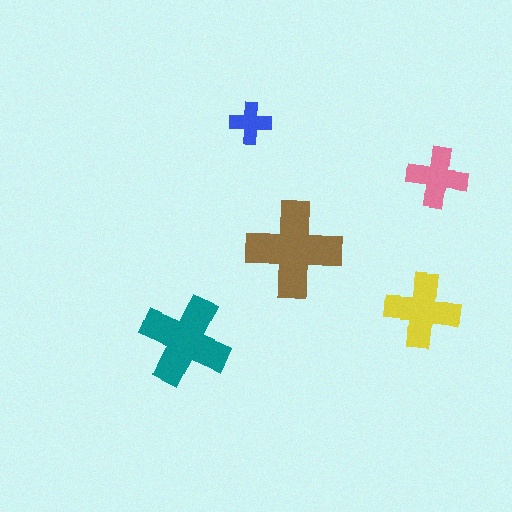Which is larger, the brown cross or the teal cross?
The brown one.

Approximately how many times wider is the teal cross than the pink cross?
About 1.5 times wider.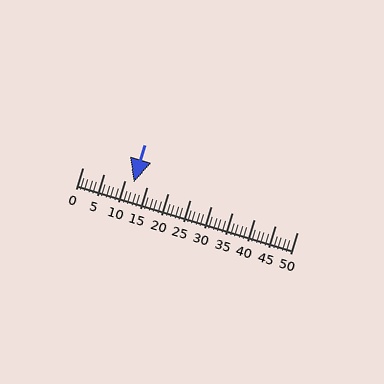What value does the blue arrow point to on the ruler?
The blue arrow points to approximately 12.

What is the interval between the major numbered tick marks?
The major tick marks are spaced 5 units apart.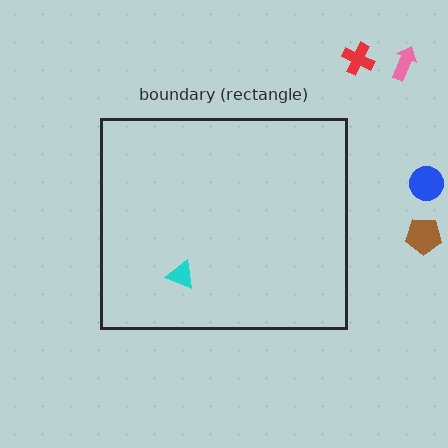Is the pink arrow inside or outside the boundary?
Outside.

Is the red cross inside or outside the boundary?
Outside.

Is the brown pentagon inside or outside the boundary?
Outside.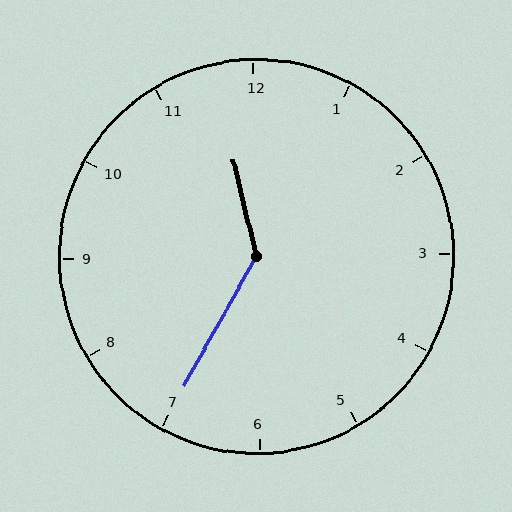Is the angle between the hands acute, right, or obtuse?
It is obtuse.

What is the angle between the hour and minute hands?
Approximately 138 degrees.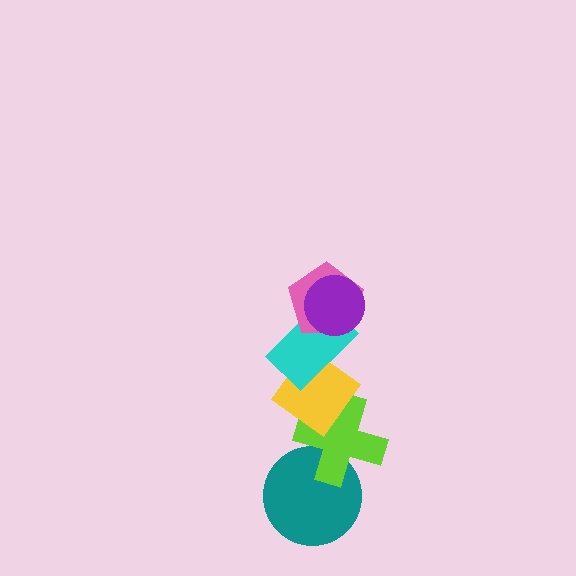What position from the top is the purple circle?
The purple circle is 1st from the top.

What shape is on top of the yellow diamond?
The cyan rectangle is on top of the yellow diamond.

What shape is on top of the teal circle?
The lime cross is on top of the teal circle.